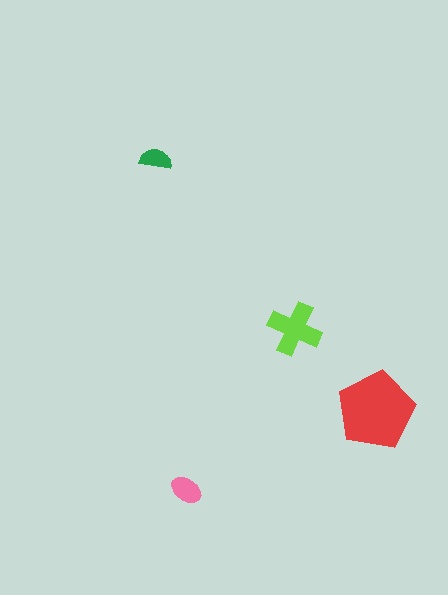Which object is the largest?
The red pentagon.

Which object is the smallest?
The green semicircle.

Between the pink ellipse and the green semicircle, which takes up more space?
The pink ellipse.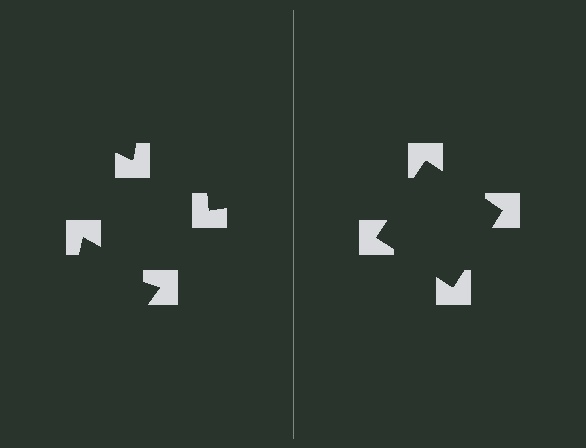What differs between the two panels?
The notched squares are positioned identically on both sides; only the wedge orientations differ. On the right they align to a square; on the left they are misaligned.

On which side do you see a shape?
An illusory square appears on the right side. On the left side the wedge cuts are rotated, so no coherent shape forms.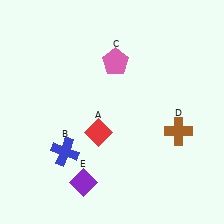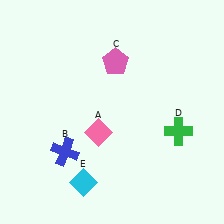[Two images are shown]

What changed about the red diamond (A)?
In Image 1, A is red. In Image 2, it changed to pink.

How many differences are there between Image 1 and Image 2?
There are 3 differences between the two images.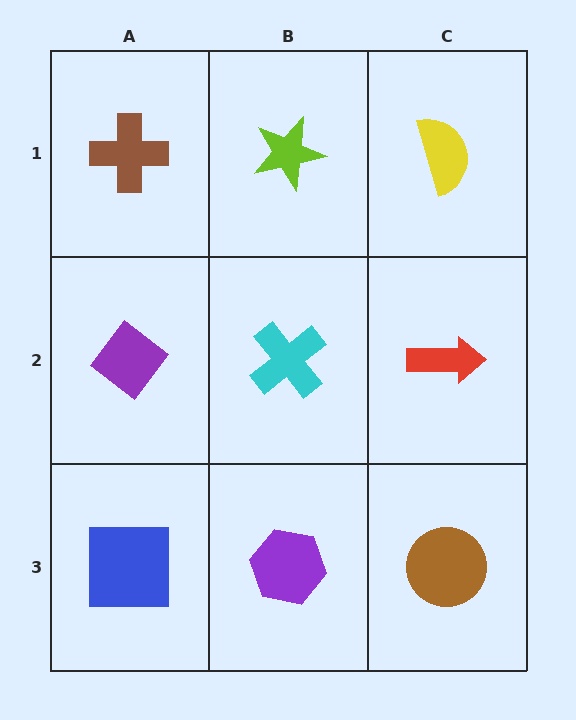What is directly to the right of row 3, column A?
A purple hexagon.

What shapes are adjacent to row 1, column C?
A red arrow (row 2, column C), a lime star (row 1, column B).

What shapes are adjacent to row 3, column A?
A purple diamond (row 2, column A), a purple hexagon (row 3, column B).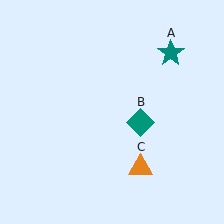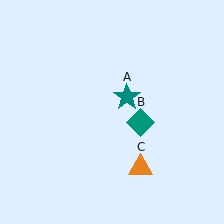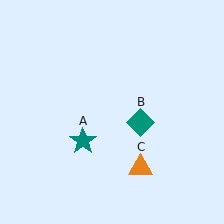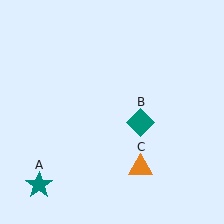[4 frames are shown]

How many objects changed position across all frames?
1 object changed position: teal star (object A).